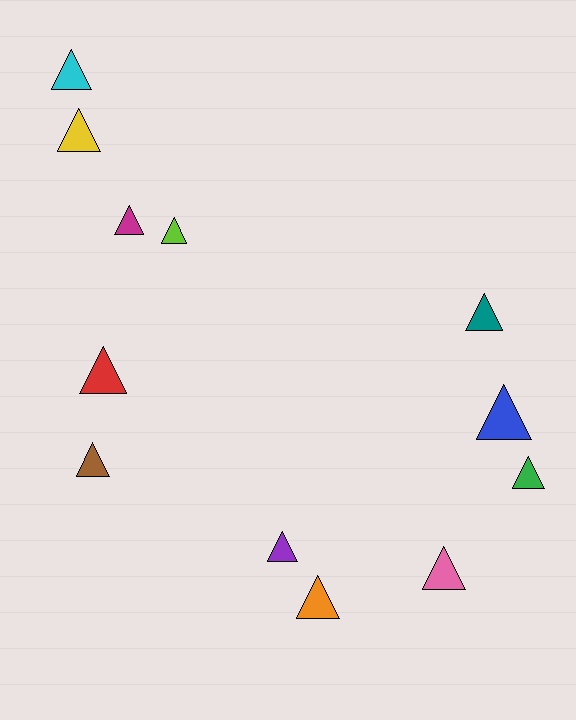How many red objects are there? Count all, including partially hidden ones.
There is 1 red object.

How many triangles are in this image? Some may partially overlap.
There are 12 triangles.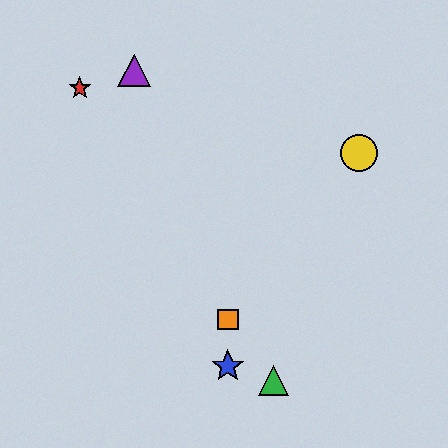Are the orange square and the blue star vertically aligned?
Yes, both are at x≈228.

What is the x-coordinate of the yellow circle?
The yellow circle is at x≈359.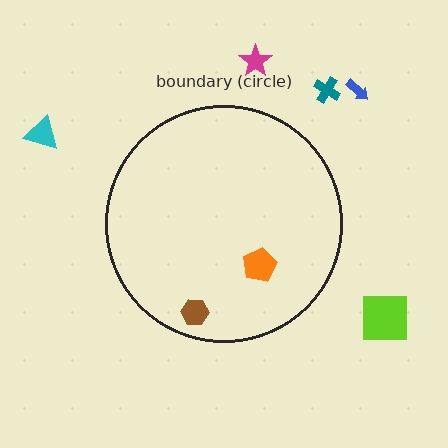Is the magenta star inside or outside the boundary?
Outside.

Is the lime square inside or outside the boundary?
Outside.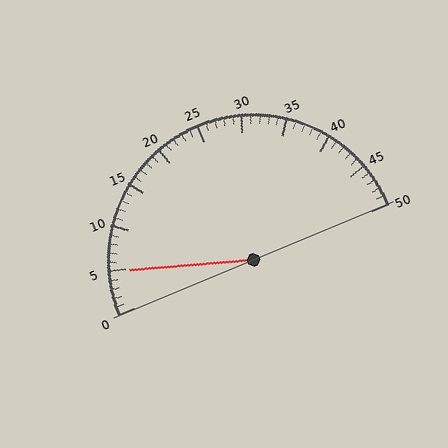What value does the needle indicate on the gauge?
The needle indicates approximately 5.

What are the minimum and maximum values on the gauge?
The gauge ranges from 0 to 50.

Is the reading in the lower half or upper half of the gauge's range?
The reading is in the lower half of the range (0 to 50).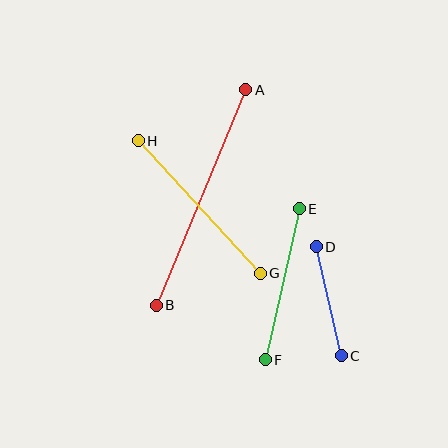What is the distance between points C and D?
The distance is approximately 112 pixels.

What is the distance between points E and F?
The distance is approximately 155 pixels.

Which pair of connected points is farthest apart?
Points A and B are farthest apart.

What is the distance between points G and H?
The distance is approximately 180 pixels.